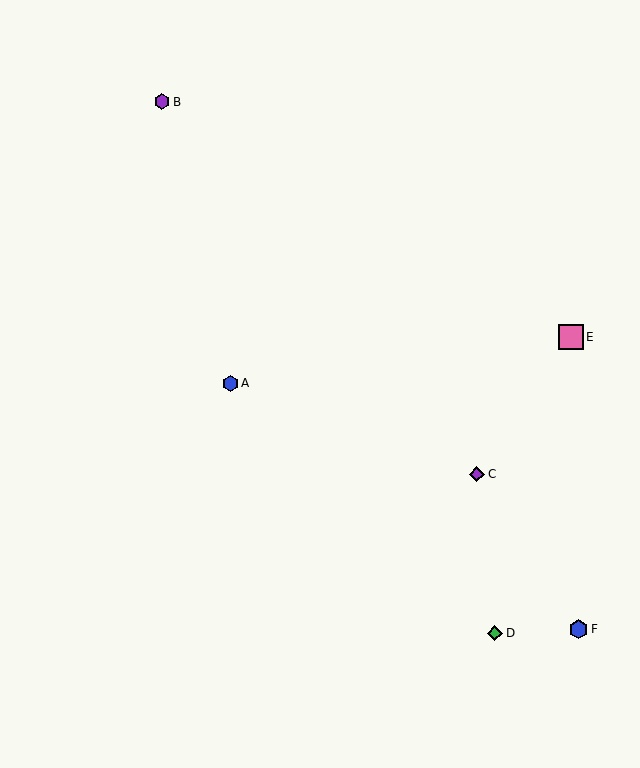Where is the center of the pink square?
The center of the pink square is at (571, 337).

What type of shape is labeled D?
Shape D is a green diamond.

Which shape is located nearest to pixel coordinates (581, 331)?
The pink square (labeled E) at (571, 337) is nearest to that location.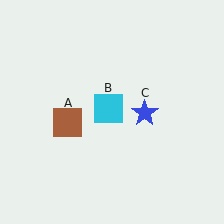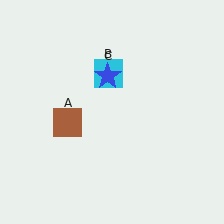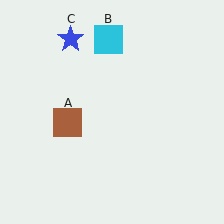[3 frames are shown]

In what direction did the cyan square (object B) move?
The cyan square (object B) moved up.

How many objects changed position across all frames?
2 objects changed position: cyan square (object B), blue star (object C).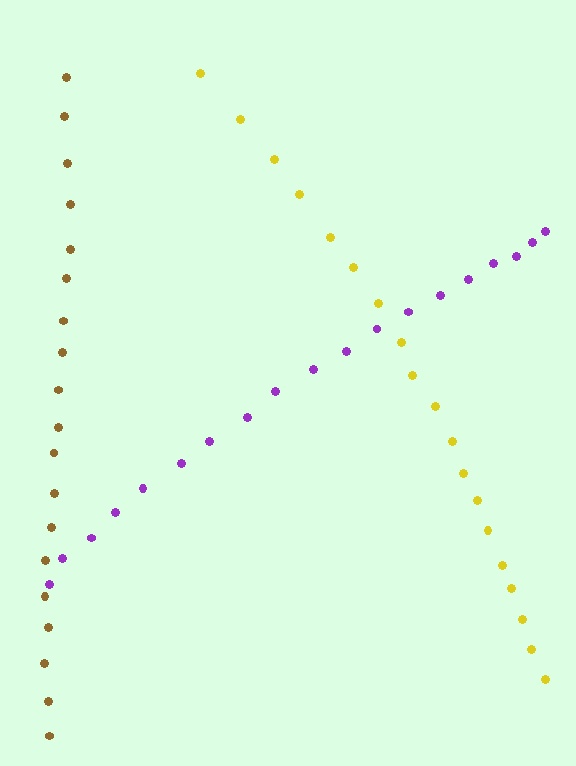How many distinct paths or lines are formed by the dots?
There are 3 distinct paths.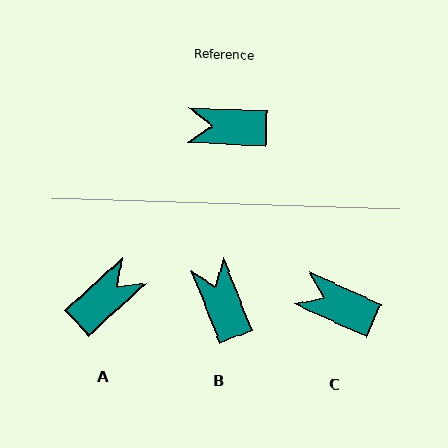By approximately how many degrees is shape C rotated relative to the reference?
Approximately 22 degrees clockwise.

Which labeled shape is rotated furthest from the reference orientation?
A, about 135 degrees away.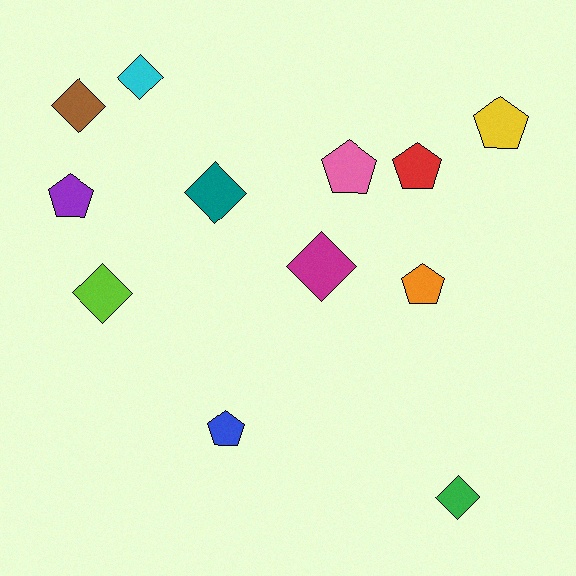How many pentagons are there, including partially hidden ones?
There are 6 pentagons.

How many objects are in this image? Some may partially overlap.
There are 12 objects.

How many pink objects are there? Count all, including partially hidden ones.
There is 1 pink object.